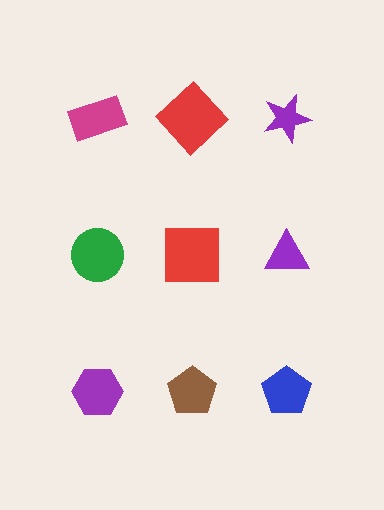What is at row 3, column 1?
A purple hexagon.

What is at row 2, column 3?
A purple triangle.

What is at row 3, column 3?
A blue pentagon.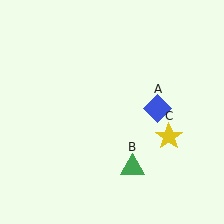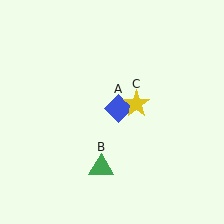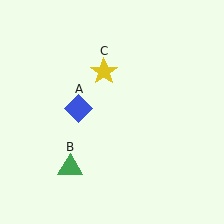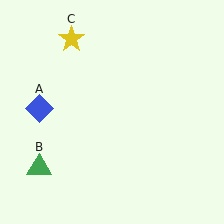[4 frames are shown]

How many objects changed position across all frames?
3 objects changed position: blue diamond (object A), green triangle (object B), yellow star (object C).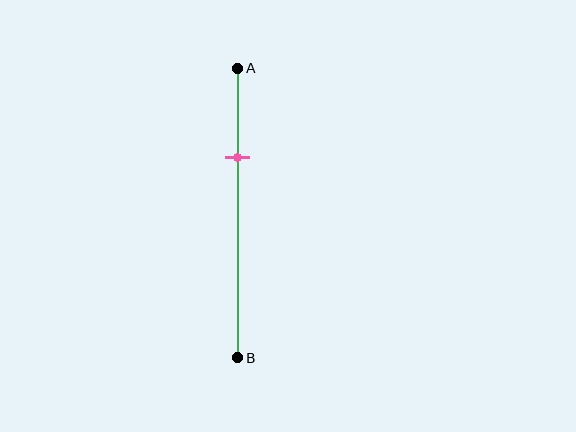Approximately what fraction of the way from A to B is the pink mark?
The pink mark is approximately 30% of the way from A to B.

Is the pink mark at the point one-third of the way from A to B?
Yes, the mark is approximately at the one-third point.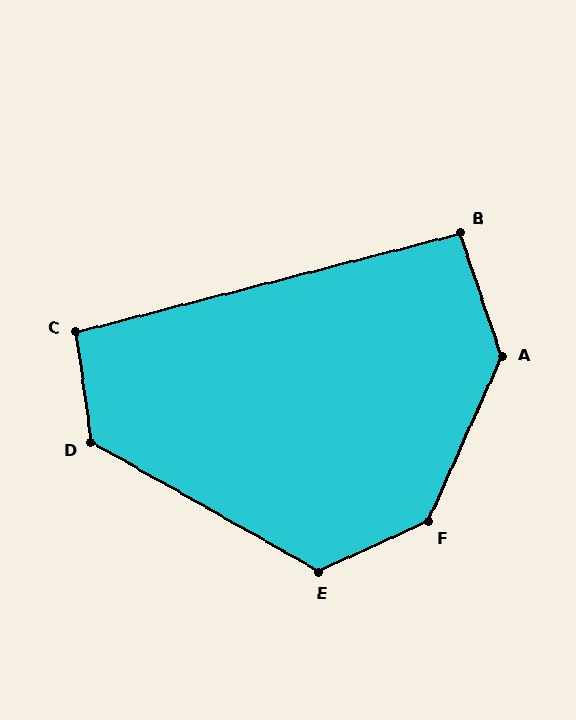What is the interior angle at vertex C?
Approximately 97 degrees (obtuse).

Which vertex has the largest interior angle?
F, at approximately 139 degrees.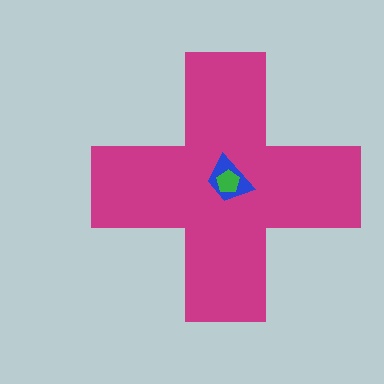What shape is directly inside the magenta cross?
The blue trapezoid.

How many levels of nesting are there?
3.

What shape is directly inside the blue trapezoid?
The green pentagon.